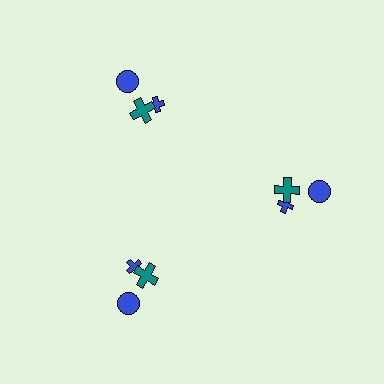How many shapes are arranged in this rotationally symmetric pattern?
There are 9 shapes, arranged in 3 groups of 3.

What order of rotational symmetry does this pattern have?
This pattern has 3-fold rotational symmetry.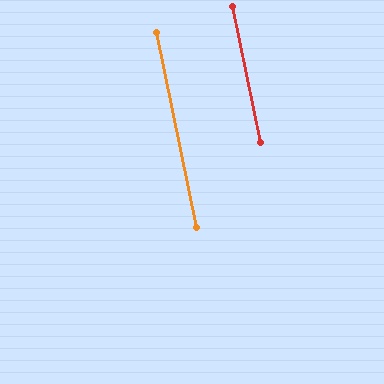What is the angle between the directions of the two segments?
Approximately 0 degrees.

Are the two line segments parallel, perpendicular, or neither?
Parallel — their directions differ by only 0.2°.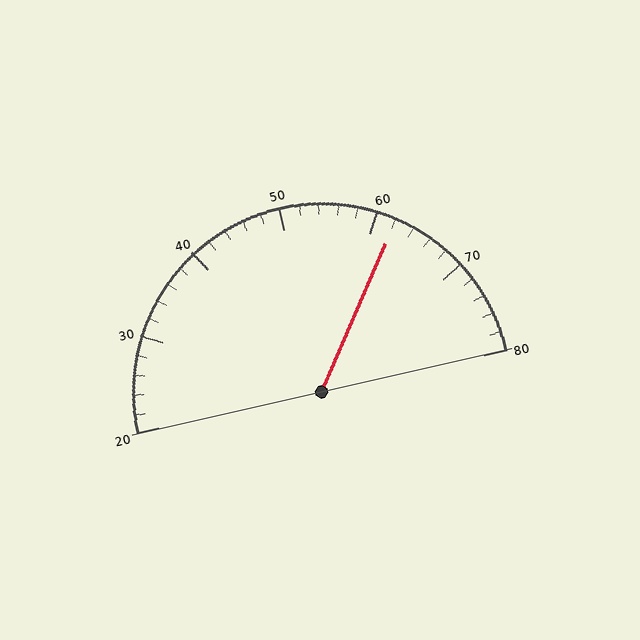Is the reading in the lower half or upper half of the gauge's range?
The reading is in the upper half of the range (20 to 80).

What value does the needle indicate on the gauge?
The needle indicates approximately 62.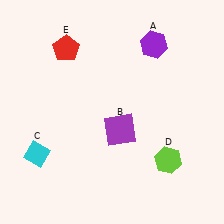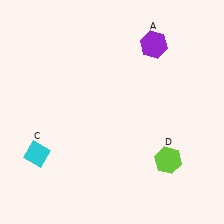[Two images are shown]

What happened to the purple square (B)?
The purple square (B) was removed in Image 2. It was in the bottom-right area of Image 1.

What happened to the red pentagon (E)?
The red pentagon (E) was removed in Image 2. It was in the top-left area of Image 1.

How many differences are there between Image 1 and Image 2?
There are 2 differences between the two images.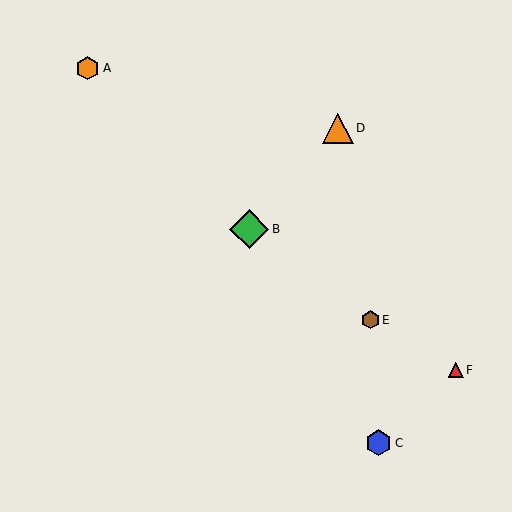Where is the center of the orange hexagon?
The center of the orange hexagon is at (88, 68).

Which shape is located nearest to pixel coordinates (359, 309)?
The brown hexagon (labeled E) at (371, 320) is nearest to that location.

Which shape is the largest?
The green diamond (labeled B) is the largest.